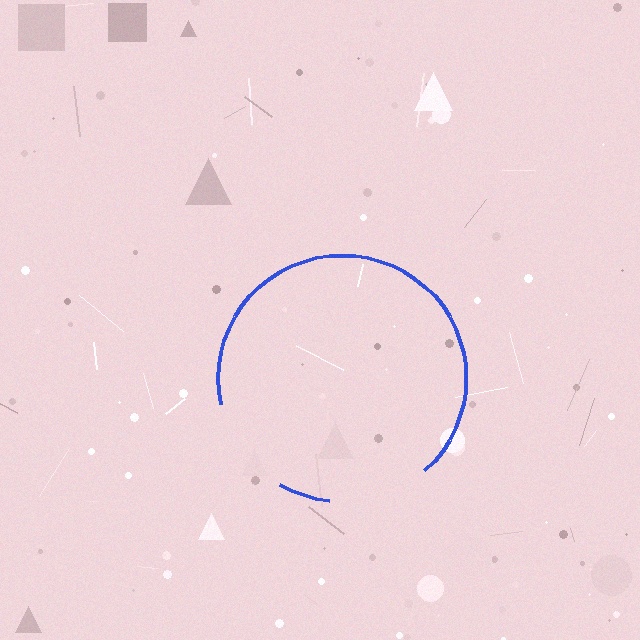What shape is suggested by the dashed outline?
The dashed outline suggests a circle.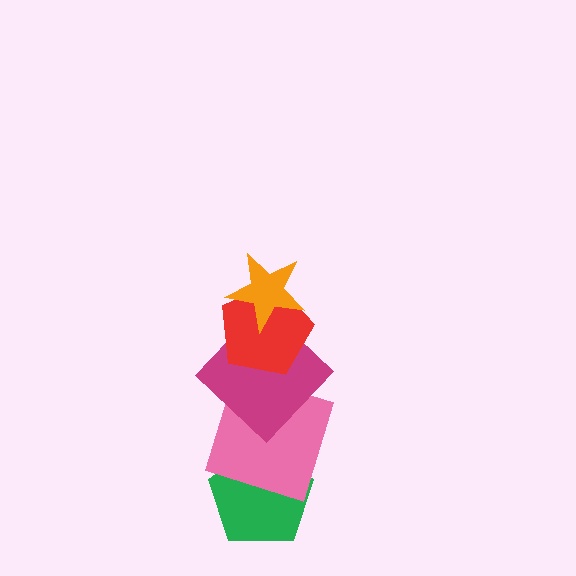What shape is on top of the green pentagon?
The pink square is on top of the green pentagon.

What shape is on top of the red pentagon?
The orange star is on top of the red pentagon.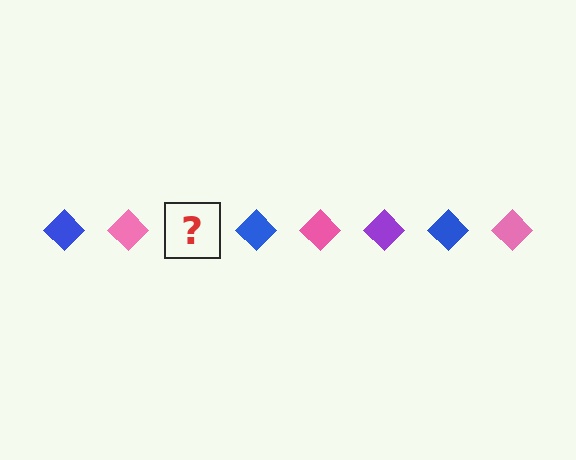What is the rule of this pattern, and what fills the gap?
The rule is that the pattern cycles through blue, pink, purple diamonds. The gap should be filled with a purple diamond.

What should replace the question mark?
The question mark should be replaced with a purple diamond.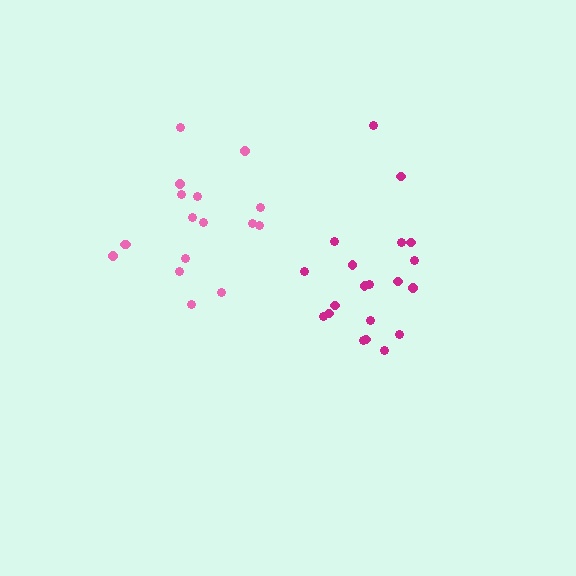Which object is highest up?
The pink cluster is topmost.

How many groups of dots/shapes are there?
There are 2 groups.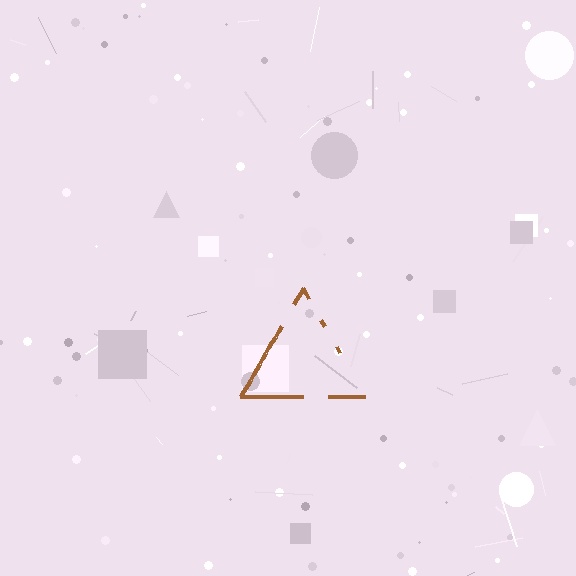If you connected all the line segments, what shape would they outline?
They would outline a triangle.